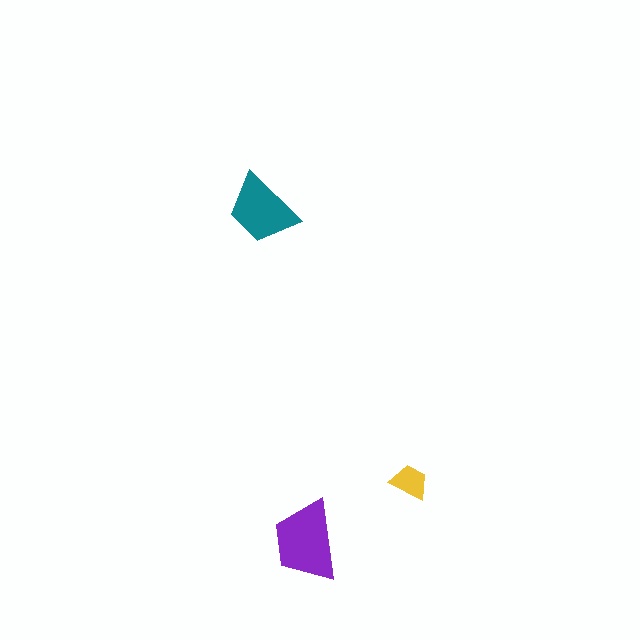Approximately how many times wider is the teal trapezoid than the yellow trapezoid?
About 2 times wider.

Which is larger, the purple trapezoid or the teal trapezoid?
The purple one.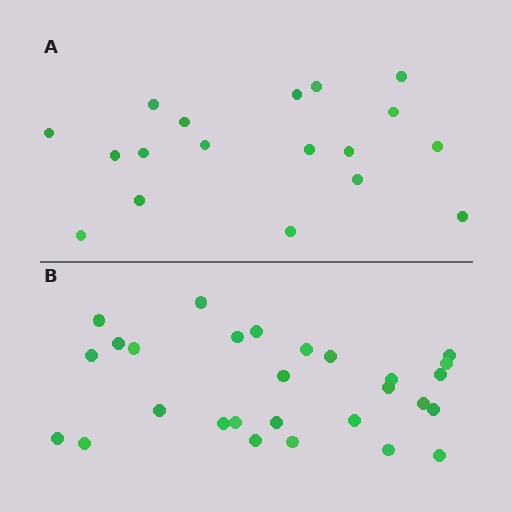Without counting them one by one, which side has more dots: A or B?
Region B (the bottom region) has more dots.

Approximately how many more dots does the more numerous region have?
Region B has roughly 10 or so more dots than region A.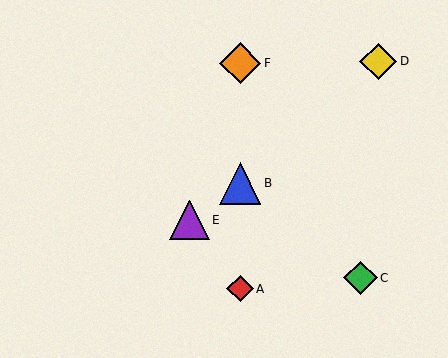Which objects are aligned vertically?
Objects A, B, F are aligned vertically.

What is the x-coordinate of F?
Object F is at x≈240.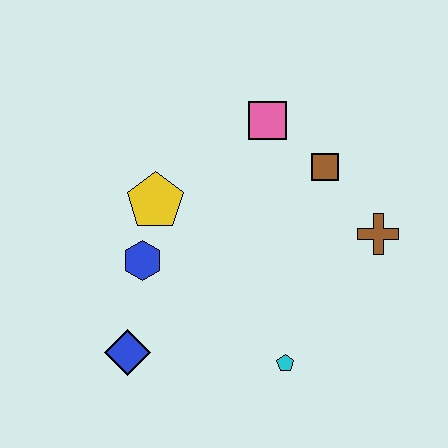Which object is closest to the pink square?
The brown square is closest to the pink square.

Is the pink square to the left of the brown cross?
Yes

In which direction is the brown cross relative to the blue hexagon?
The brown cross is to the right of the blue hexagon.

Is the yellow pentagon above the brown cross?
Yes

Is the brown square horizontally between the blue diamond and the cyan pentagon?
No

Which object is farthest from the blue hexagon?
The brown cross is farthest from the blue hexagon.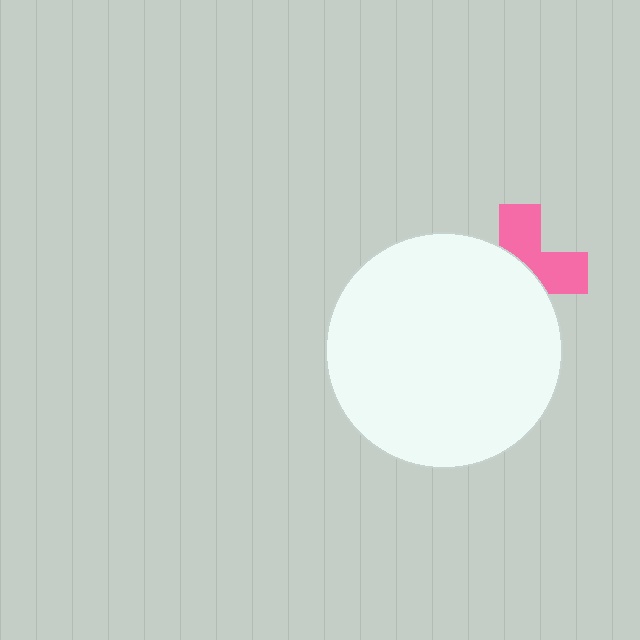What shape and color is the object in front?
The object in front is a white circle.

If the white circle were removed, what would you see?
You would see the complete pink cross.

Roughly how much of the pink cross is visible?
A small part of it is visible (roughly 44%).